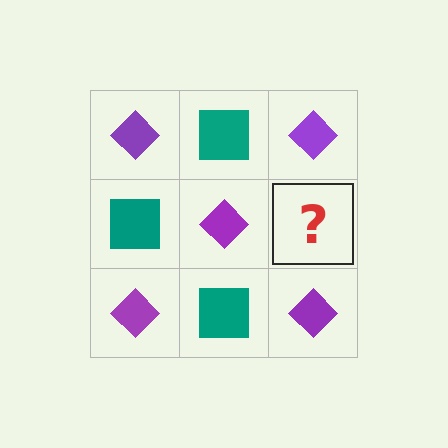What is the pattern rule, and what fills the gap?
The rule is that it alternates purple diamond and teal square in a checkerboard pattern. The gap should be filled with a teal square.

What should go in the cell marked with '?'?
The missing cell should contain a teal square.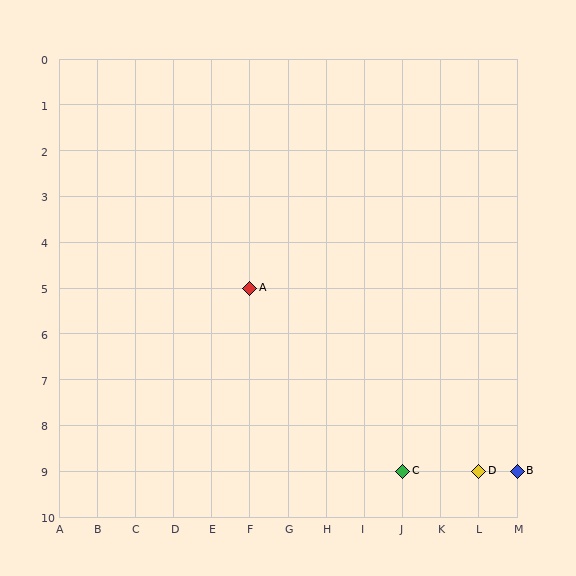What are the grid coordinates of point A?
Point A is at grid coordinates (F, 5).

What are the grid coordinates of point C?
Point C is at grid coordinates (J, 9).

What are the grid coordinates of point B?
Point B is at grid coordinates (M, 9).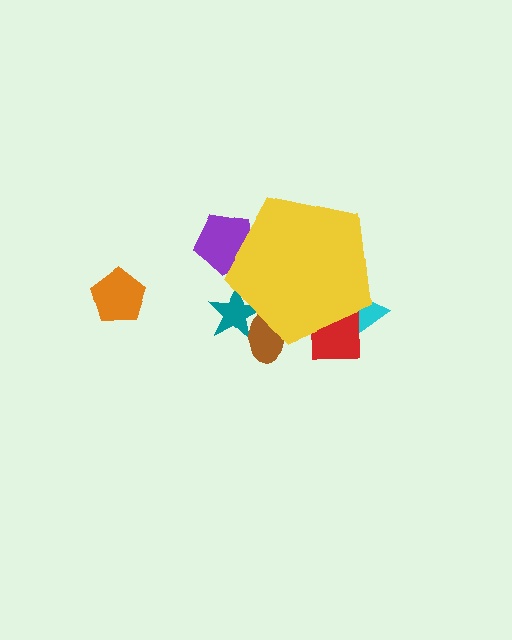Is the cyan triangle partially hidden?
Yes, the cyan triangle is partially hidden behind the yellow pentagon.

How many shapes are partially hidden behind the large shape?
5 shapes are partially hidden.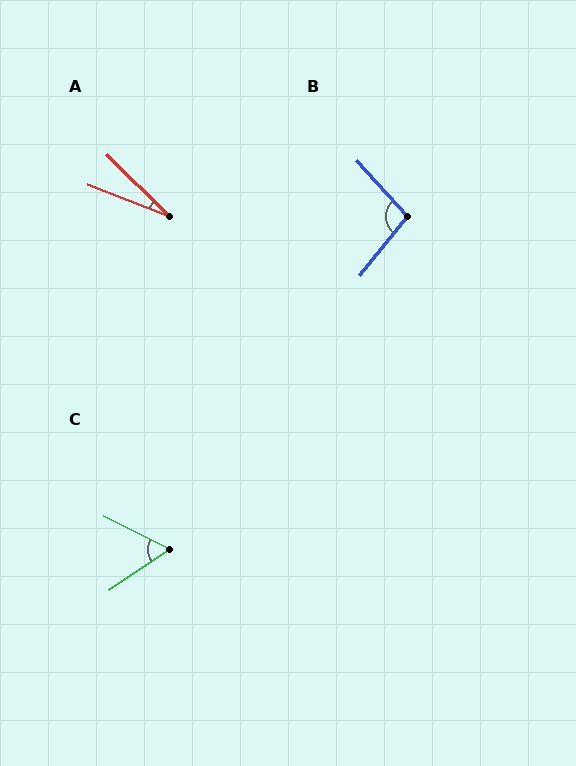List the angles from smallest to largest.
A (23°), C (61°), B (99°).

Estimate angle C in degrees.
Approximately 61 degrees.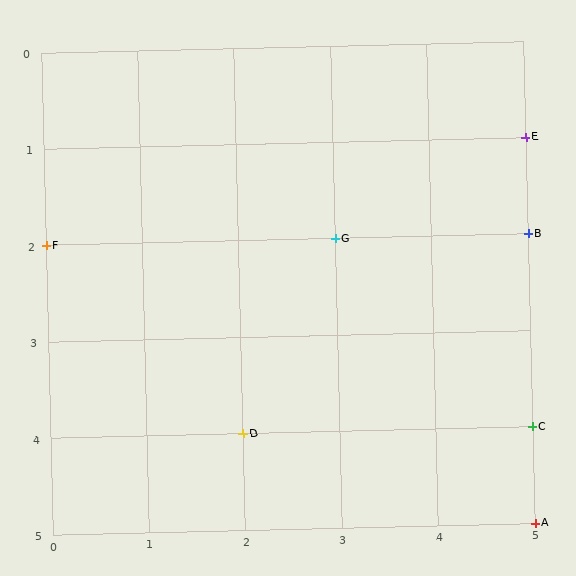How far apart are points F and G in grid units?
Points F and G are 3 columns apart.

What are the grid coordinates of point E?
Point E is at grid coordinates (5, 1).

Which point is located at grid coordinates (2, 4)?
Point D is at (2, 4).